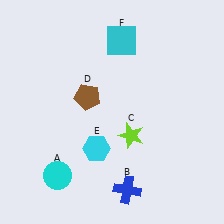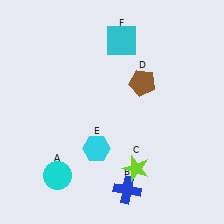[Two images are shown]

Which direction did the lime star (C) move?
The lime star (C) moved down.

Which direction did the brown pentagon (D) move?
The brown pentagon (D) moved right.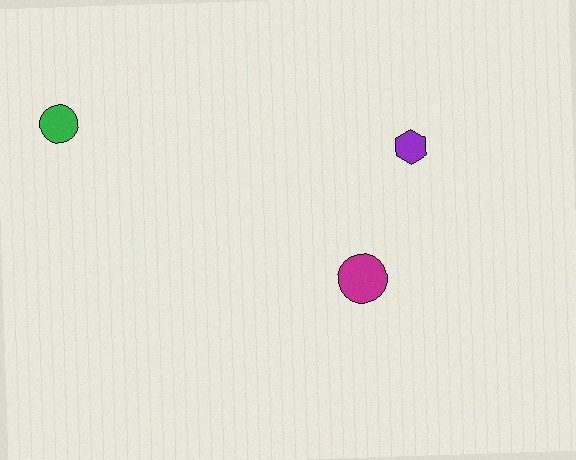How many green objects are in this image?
There is 1 green object.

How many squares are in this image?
There are no squares.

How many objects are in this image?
There are 3 objects.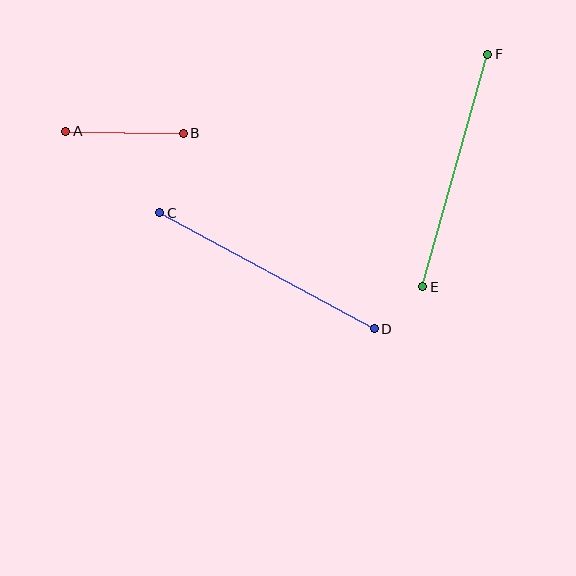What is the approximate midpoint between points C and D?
The midpoint is at approximately (267, 271) pixels.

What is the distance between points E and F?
The distance is approximately 241 pixels.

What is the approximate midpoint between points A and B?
The midpoint is at approximately (124, 132) pixels.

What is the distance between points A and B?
The distance is approximately 118 pixels.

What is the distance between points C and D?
The distance is approximately 244 pixels.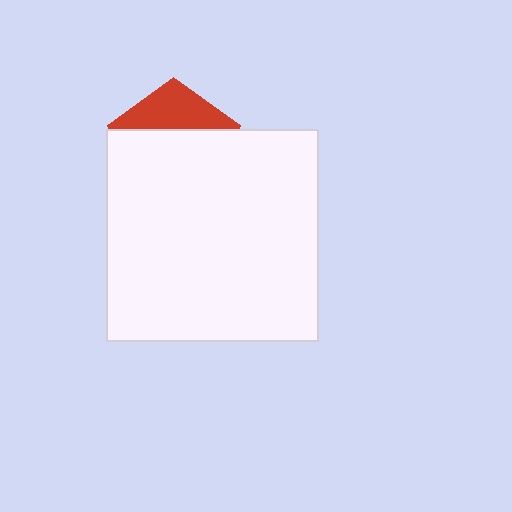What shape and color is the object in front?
The object in front is a white square.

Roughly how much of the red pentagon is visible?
A small part of it is visible (roughly 32%).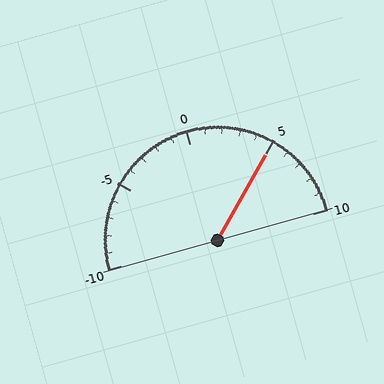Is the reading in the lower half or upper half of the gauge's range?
The reading is in the upper half of the range (-10 to 10).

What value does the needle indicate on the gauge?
The needle indicates approximately 5.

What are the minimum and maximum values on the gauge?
The gauge ranges from -10 to 10.